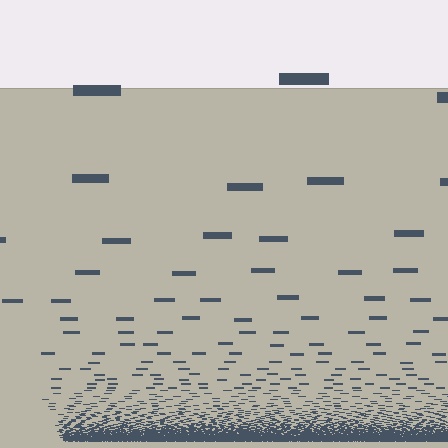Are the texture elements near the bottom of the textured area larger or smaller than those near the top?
Smaller. The gradient is inverted — elements near the bottom are smaller and denser.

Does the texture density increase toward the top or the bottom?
Density increases toward the bottom.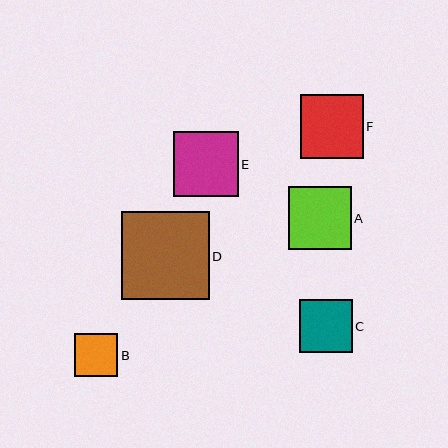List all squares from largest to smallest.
From largest to smallest: D, E, F, A, C, B.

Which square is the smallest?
Square B is the smallest with a size of approximately 43 pixels.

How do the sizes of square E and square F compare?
Square E and square F are approximately the same size.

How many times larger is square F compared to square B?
Square F is approximately 1.5 times the size of square B.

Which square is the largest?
Square D is the largest with a size of approximately 88 pixels.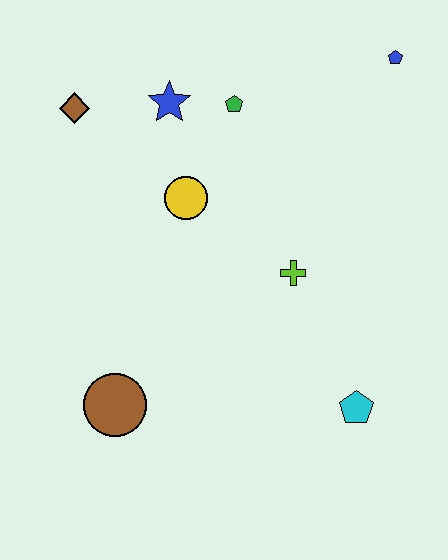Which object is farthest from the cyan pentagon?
The brown diamond is farthest from the cyan pentagon.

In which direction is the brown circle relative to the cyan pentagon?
The brown circle is to the left of the cyan pentagon.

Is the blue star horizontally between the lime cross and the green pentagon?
No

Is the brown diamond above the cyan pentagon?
Yes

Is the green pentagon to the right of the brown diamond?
Yes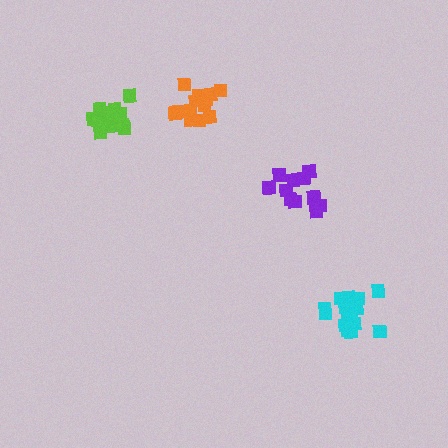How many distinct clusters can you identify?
There are 4 distinct clusters.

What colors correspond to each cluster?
The clusters are colored: orange, purple, cyan, lime.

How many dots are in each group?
Group 1: 14 dots, Group 2: 11 dots, Group 3: 17 dots, Group 4: 14 dots (56 total).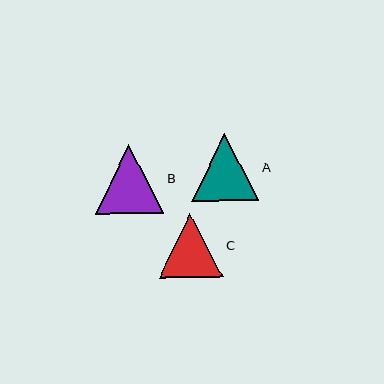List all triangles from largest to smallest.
From largest to smallest: B, A, C.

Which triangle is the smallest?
Triangle C is the smallest with a size of approximately 64 pixels.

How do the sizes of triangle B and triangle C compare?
Triangle B and triangle C are approximately the same size.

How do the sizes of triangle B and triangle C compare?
Triangle B and triangle C are approximately the same size.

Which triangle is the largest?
Triangle B is the largest with a size of approximately 68 pixels.